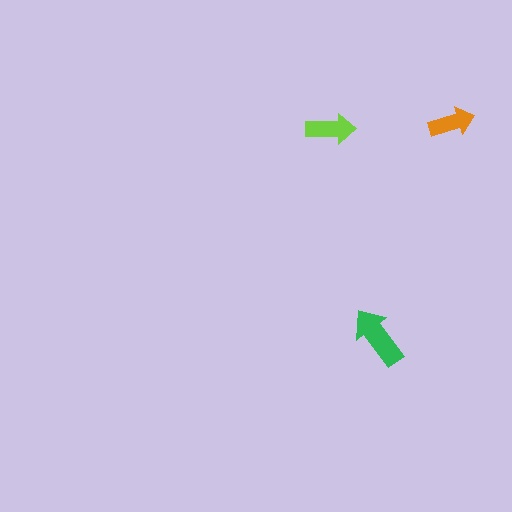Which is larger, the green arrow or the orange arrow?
The green one.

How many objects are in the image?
There are 3 objects in the image.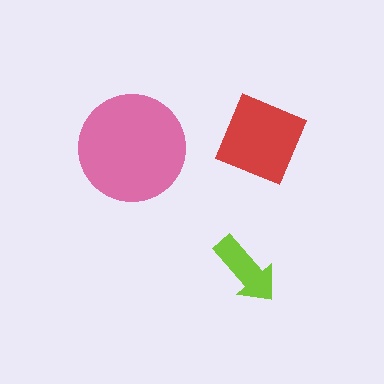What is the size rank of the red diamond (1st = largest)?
2nd.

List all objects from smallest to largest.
The lime arrow, the red diamond, the pink circle.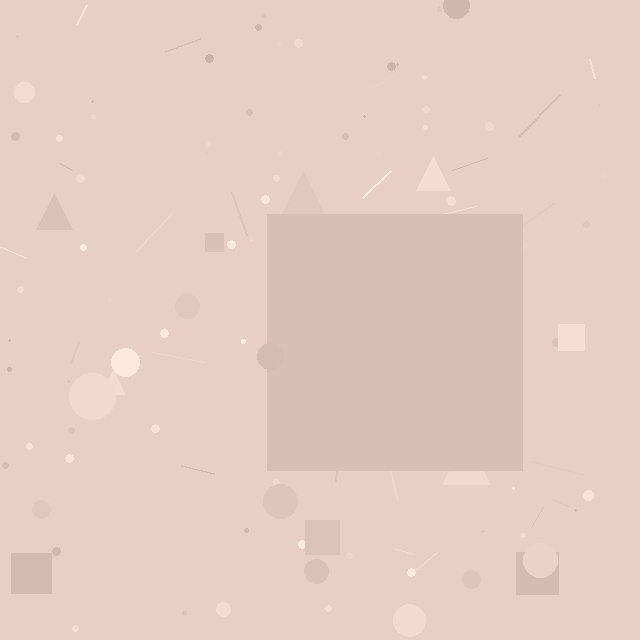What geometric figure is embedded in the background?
A square is embedded in the background.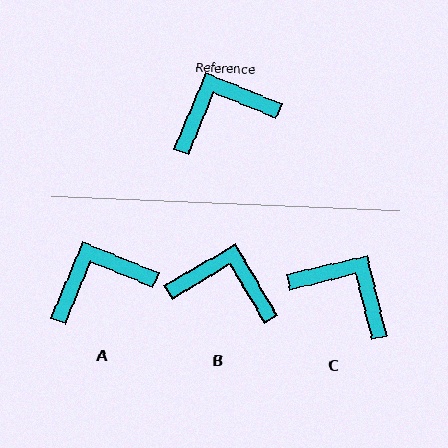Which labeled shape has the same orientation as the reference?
A.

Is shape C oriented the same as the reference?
No, it is off by about 54 degrees.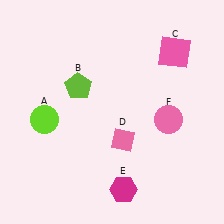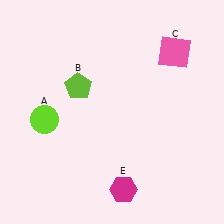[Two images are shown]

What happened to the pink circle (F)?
The pink circle (F) was removed in Image 2. It was in the bottom-right area of Image 1.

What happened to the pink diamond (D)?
The pink diamond (D) was removed in Image 2. It was in the bottom-right area of Image 1.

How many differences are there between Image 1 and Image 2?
There are 2 differences between the two images.